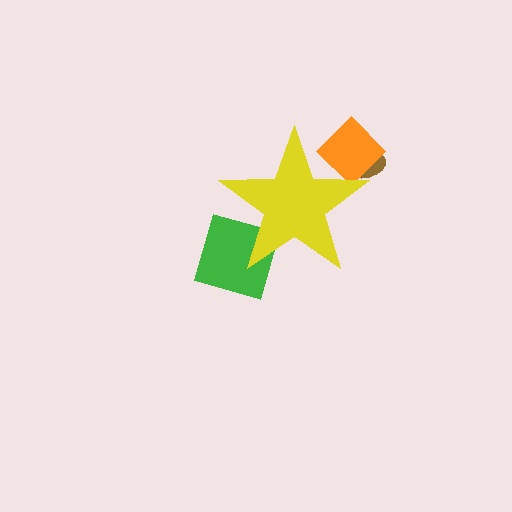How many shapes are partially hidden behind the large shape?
3 shapes are partially hidden.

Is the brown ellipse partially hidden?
Yes, the brown ellipse is partially hidden behind the yellow star.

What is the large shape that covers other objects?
A yellow star.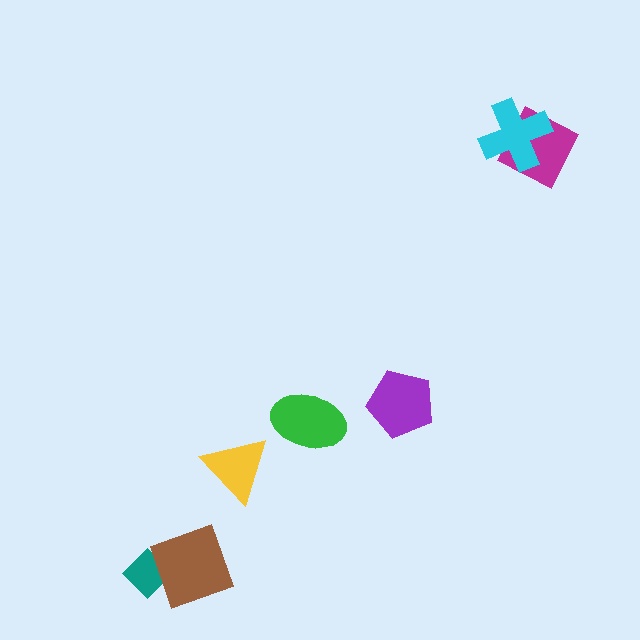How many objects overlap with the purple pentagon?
0 objects overlap with the purple pentagon.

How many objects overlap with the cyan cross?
1 object overlaps with the cyan cross.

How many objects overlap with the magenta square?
1 object overlaps with the magenta square.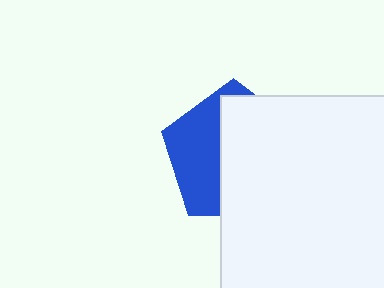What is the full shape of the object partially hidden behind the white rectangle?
The partially hidden object is a blue pentagon.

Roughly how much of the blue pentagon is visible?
A small part of it is visible (roughly 40%).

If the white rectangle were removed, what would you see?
You would see the complete blue pentagon.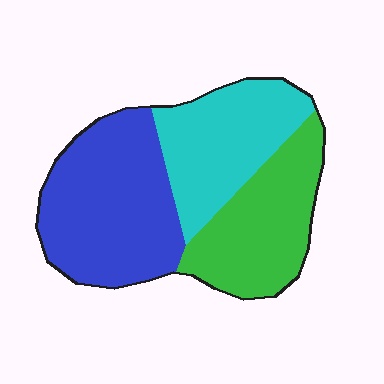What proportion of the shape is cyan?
Cyan covers about 30% of the shape.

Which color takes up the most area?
Blue, at roughly 40%.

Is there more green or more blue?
Blue.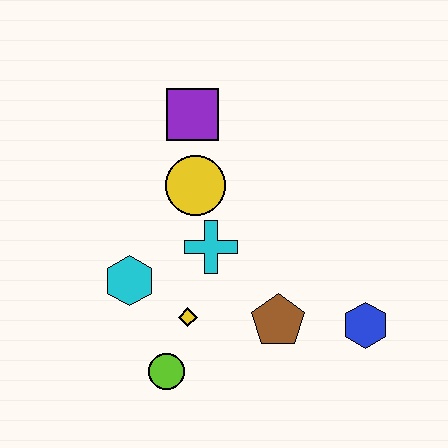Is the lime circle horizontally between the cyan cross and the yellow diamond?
No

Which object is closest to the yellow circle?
The cyan cross is closest to the yellow circle.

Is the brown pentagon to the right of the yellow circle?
Yes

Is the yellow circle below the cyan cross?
No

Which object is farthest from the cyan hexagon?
The blue hexagon is farthest from the cyan hexagon.